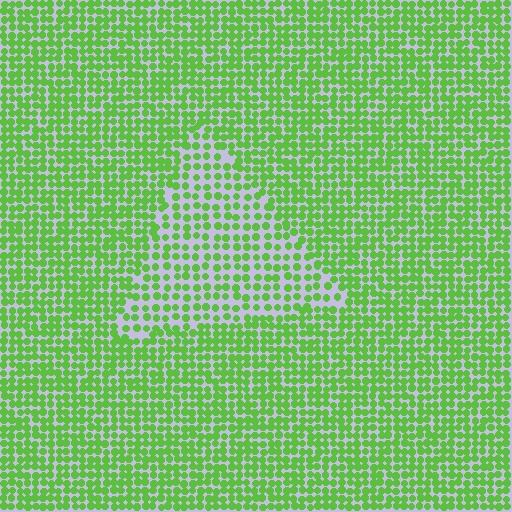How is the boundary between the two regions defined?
The boundary is defined by a change in element density (approximately 1.6x ratio). All elements are the same color, size, and shape.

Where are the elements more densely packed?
The elements are more densely packed outside the triangle boundary.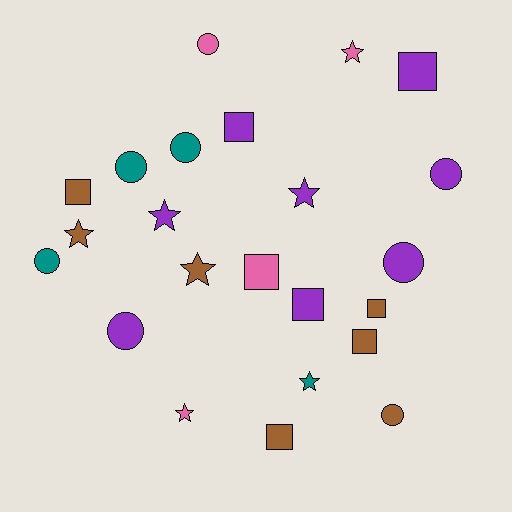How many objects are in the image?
There are 23 objects.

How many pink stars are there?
There are 2 pink stars.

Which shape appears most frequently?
Circle, with 8 objects.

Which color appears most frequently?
Purple, with 8 objects.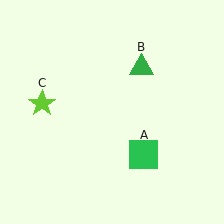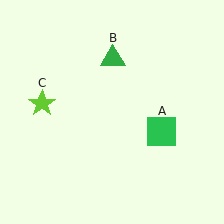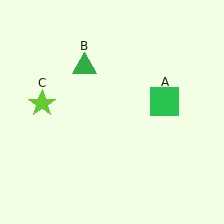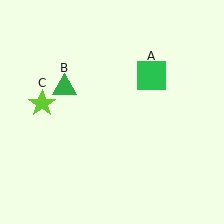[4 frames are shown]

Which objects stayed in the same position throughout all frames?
Lime star (object C) remained stationary.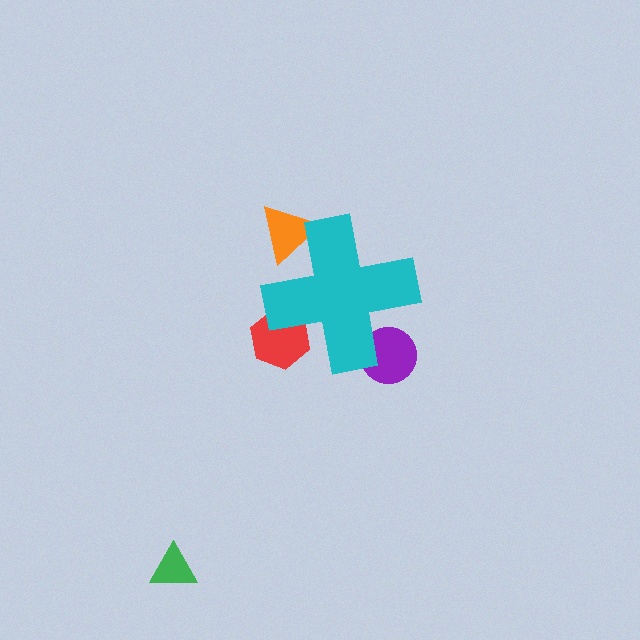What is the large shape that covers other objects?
A cyan cross.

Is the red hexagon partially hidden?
Yes, the red hexagon is partially hidden behind the cyan cross.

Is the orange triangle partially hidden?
Yes, the orange triangle is partially hidden behind the cyan cross.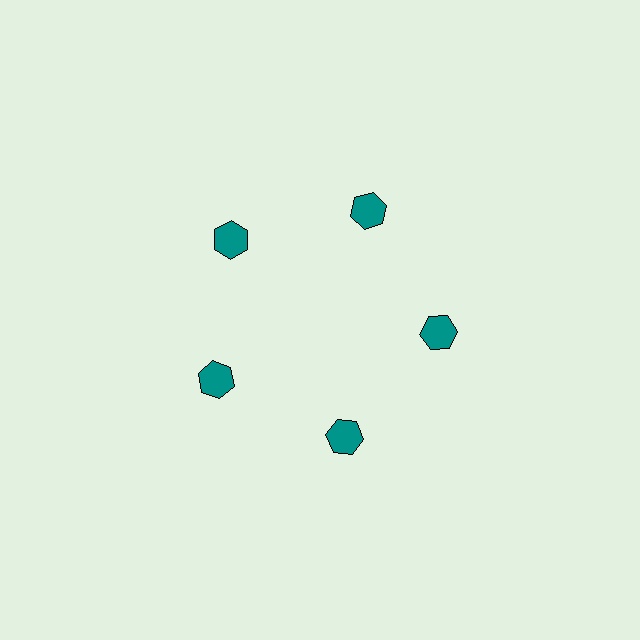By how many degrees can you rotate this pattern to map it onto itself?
The pattern maps onto itself every 72 degrees of rotation.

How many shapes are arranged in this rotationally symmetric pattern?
There are 5 shapes, arranged in 5 groups of 1.